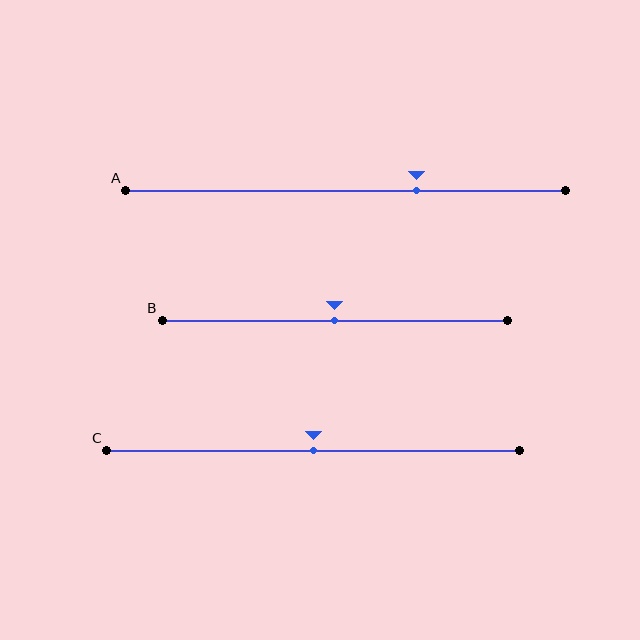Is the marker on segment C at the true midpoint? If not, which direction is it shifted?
Yes, the marker on segment C is at the true midpoint.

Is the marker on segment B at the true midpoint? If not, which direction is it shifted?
Yes, the marker on segment B is at the true midpoint.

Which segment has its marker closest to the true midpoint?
Segment B has its marker closest to the true midpoint.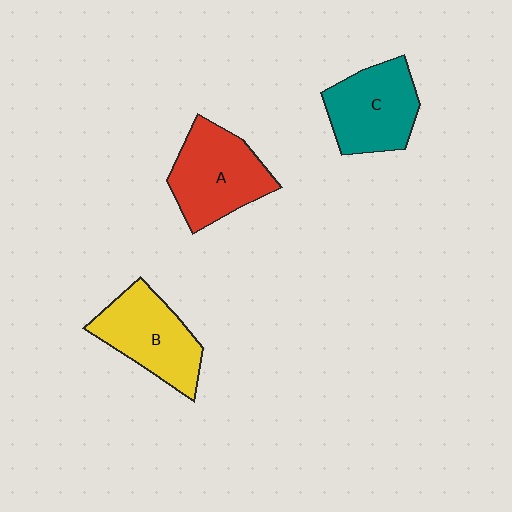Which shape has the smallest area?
Shape C (teal).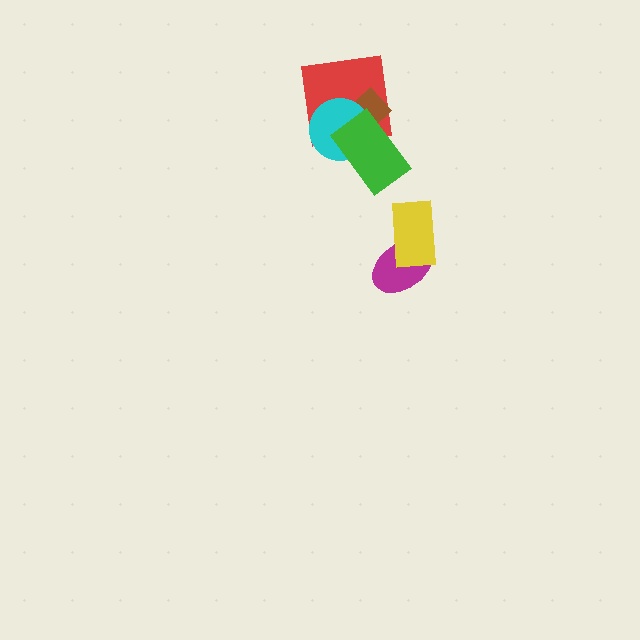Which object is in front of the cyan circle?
The green rectangle is in front of the cyan circle.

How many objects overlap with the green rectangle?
3 objects overlap with the green rectangle.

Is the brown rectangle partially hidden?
Yes, it is partially covered by another shape.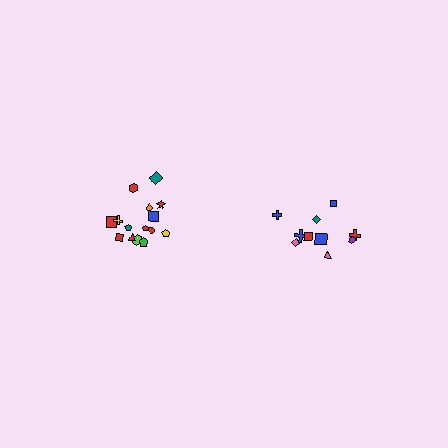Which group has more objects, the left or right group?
The left group.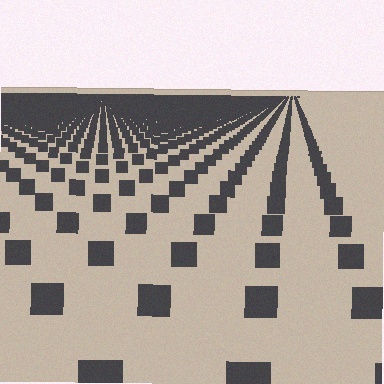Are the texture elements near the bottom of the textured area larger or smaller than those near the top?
Larger. Near the bottom, elements are closer to the viewer and appear at a bigger on-screen size.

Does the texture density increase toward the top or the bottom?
Density increases toward the top.